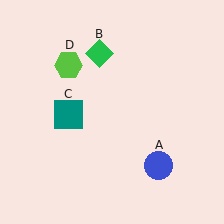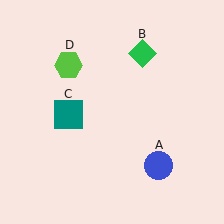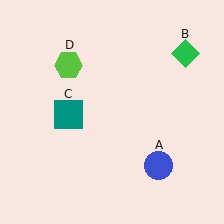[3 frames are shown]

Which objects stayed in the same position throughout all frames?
Blue circle (object A) and teal square (object C) and lime hexagon (object D) remained stationary.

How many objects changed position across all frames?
1 object changed position: green diamond (object B).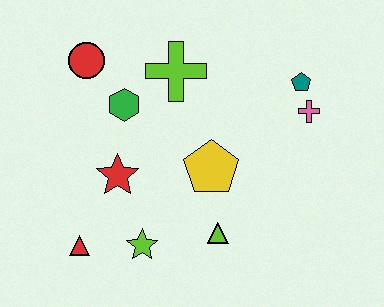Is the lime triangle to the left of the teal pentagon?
Yes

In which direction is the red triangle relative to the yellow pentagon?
The red triangle is to the left of the yellow pentagon.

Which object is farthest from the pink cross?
The red triangle is farthest from the pink cross.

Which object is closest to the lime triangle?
The yellow pentagon is closest to the lime triangle.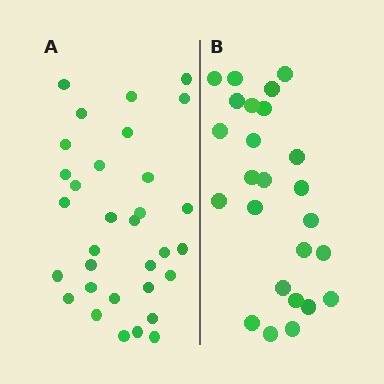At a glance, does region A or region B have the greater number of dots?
Region A (the left region) has more dots.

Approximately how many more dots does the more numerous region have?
Region A has roughly 8 or so more dots than region B.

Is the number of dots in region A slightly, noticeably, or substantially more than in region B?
Region A has noticeably more, but not dramatically so. The ratio is roughly 1.3 to 1.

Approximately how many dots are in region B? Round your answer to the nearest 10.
About 20 dots. (The exact count is 25, which rounds to 20.)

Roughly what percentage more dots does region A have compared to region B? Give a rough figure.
About 30% more.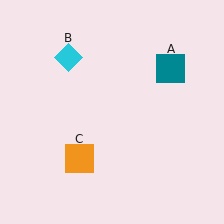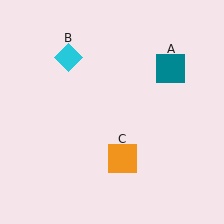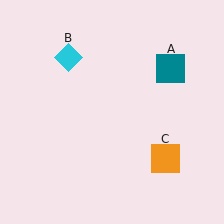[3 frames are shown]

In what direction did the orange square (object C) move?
The orange square (object C) moved right.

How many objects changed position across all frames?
1 object changed position: orange square (object C).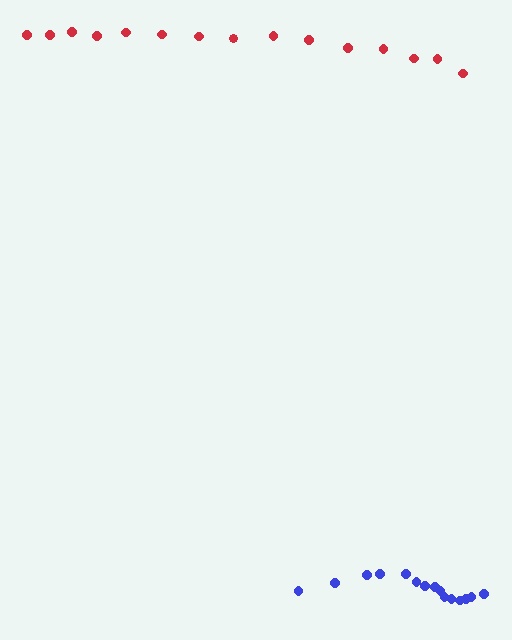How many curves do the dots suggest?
There are 2 distinct paths.